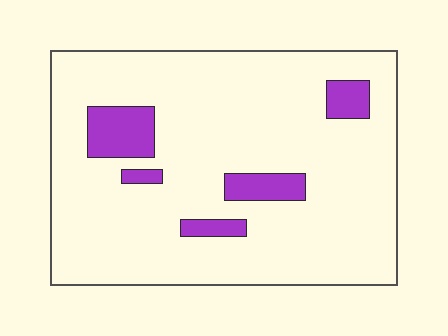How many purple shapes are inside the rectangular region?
5.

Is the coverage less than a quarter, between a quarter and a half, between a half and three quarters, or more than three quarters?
Less than a quarter.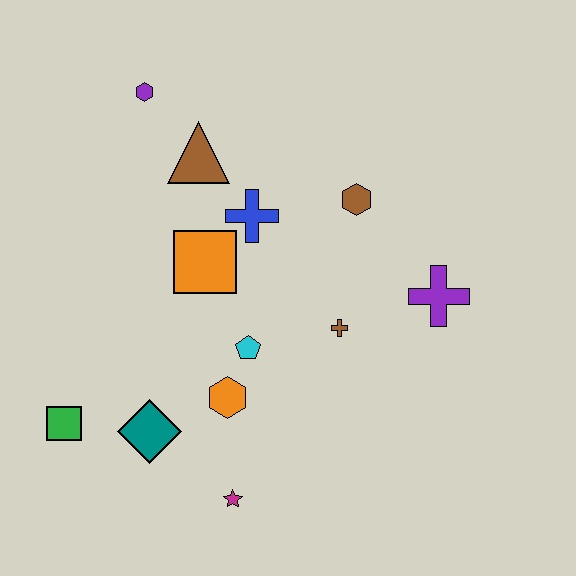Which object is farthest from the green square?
The purple cross is farthest from the green square.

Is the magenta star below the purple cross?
Yes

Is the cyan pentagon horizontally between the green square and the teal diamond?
No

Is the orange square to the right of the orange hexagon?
No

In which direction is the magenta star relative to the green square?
The magenta star is to the right of the green square.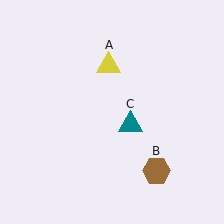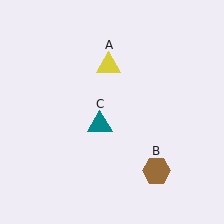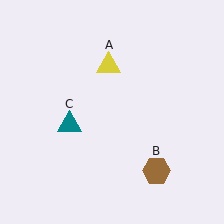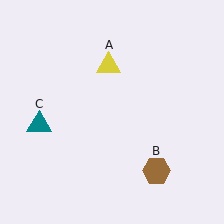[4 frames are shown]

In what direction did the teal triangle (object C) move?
The teal triangle (object C) moved left.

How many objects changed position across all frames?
1 object changed position: teal triangle (object C).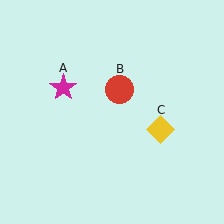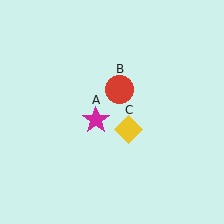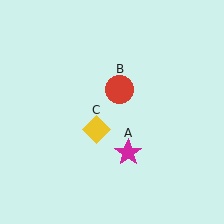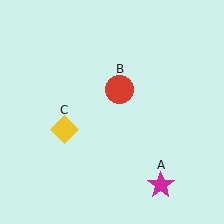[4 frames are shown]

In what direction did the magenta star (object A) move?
The magenta star (object A) moved down and to the right.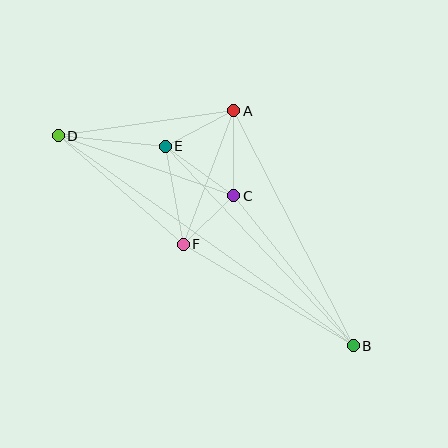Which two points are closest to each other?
Points C and F are closest to each other.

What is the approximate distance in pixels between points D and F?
The distance between D and F is approximately 166 pixels.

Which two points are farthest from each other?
Points B and D are farthest from each other.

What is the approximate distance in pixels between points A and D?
The distance between A and D is approximately 177 pixels.